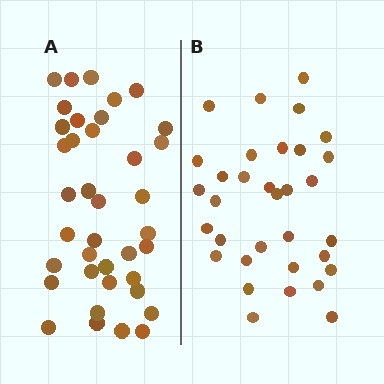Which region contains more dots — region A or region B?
Region A (the left region) has more dots.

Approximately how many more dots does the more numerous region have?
Region A has about 5 more dots than region B.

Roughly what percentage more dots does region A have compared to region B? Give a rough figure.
About 15% more.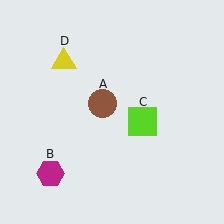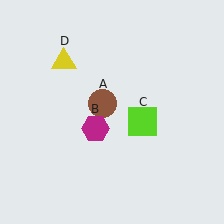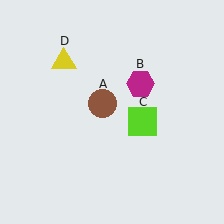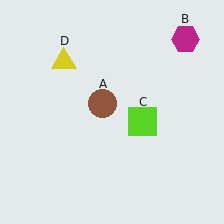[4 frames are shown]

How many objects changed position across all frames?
1 object changed position: magenta hexagon (object B).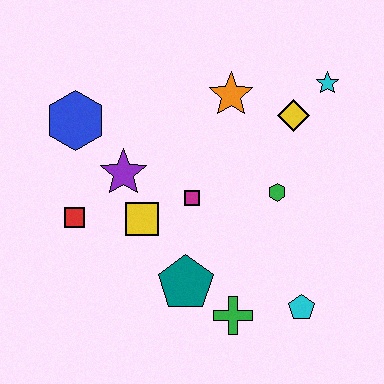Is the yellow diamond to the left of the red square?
No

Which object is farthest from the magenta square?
The cyan star is farthest from the magenta square.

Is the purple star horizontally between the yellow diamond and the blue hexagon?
Yes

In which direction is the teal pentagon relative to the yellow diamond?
The teal pentagon is below the yellow diamond.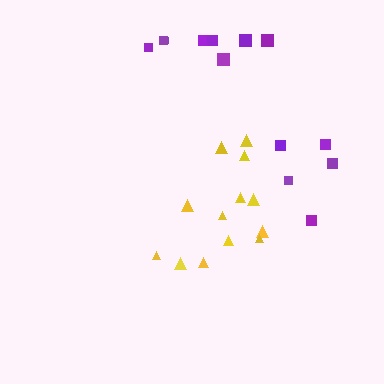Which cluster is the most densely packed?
Yellow.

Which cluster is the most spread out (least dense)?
Purple.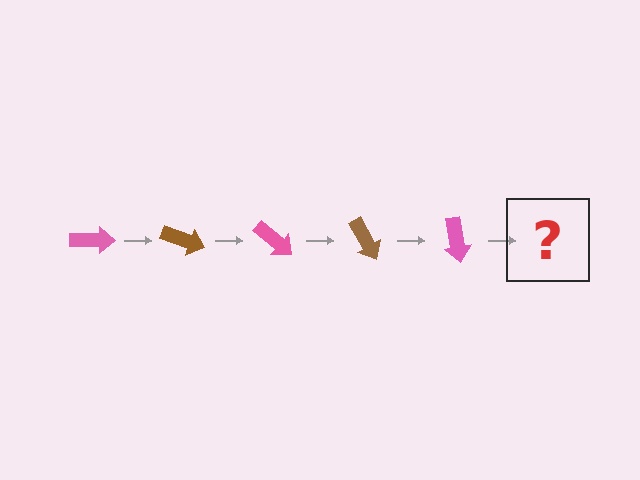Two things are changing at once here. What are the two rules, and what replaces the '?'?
The two rules are that it rotates 20 degrees each step and the color cycles through pink and brown. The '?' should be a brown arrow, rotated 100 degrees from the start.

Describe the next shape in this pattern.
It should be a brown arrow, rotated 100 degrees from the start.